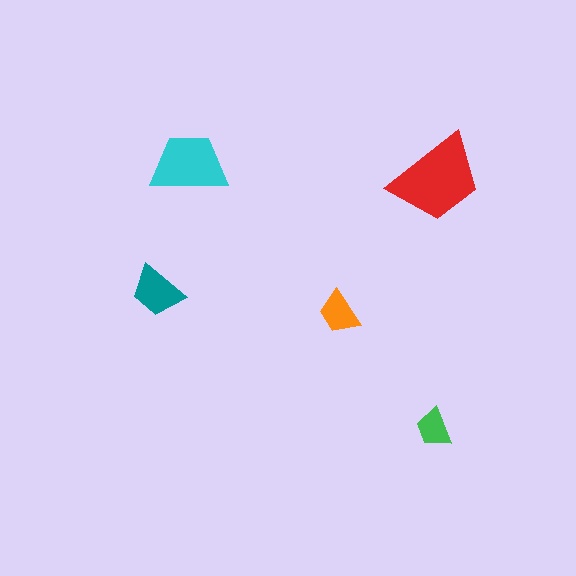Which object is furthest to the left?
The teal trapezoid is leftmost.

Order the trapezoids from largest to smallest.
the red one, the cyan one, the teal one, the orange one, the green one.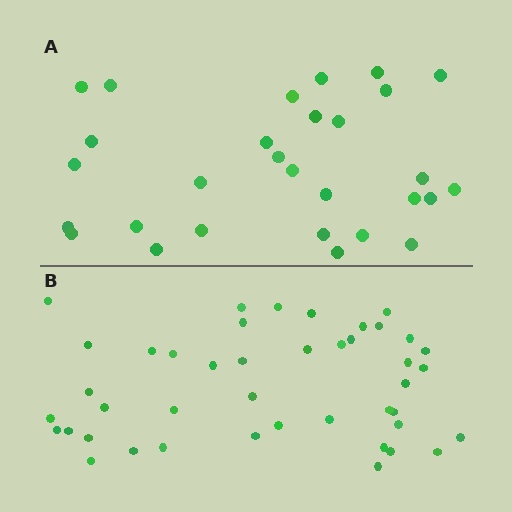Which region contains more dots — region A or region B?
Region B (the bottom region) has more dots.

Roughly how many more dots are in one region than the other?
Region B has approximately 15 more dots than region A.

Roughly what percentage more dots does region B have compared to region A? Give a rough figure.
About 50% more.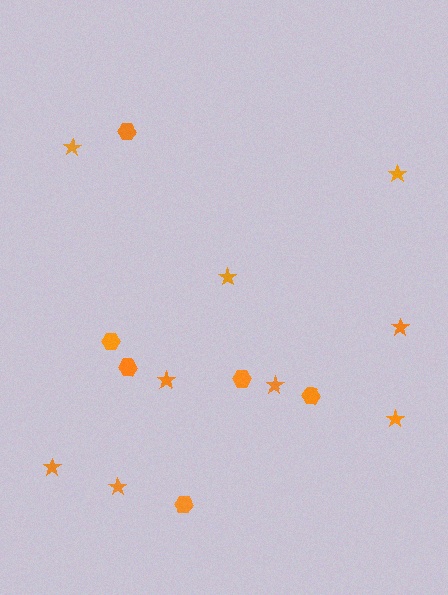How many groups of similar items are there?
There are 2 groups: one group of hexagons (6) and one group of stars (9).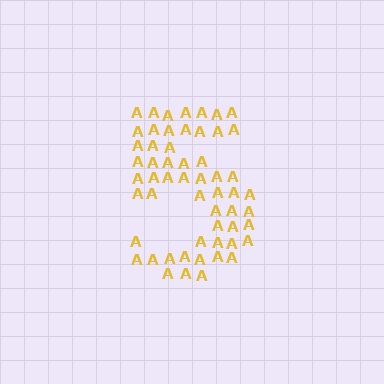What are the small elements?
The small elements are letter A's.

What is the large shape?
The large shape is the digit 5.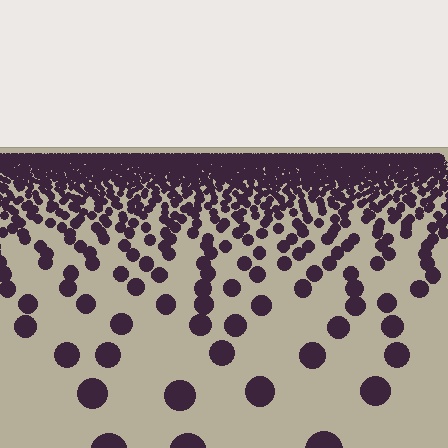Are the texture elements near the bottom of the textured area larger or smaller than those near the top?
Larger. Near the bottom, elements are closer to the viewer and appear at a bigger on-screen size.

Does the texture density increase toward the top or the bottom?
Density increases toward the top.